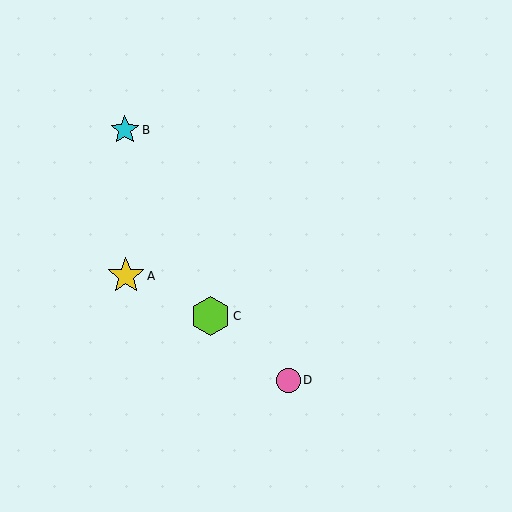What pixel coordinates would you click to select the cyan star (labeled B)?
Click at (125, 130) to select the cyan star B.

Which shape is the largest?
The lime hexagon (labeled C) is the largest.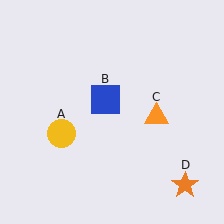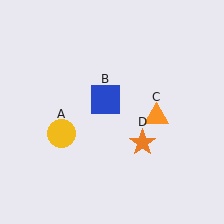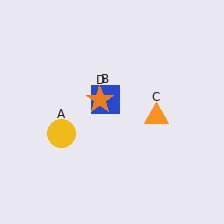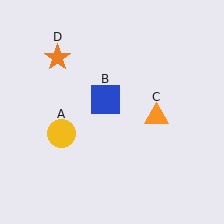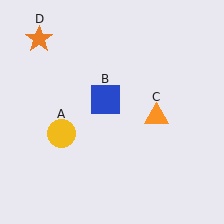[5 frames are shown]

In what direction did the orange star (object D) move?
The orange star (object D) moved up and to the left.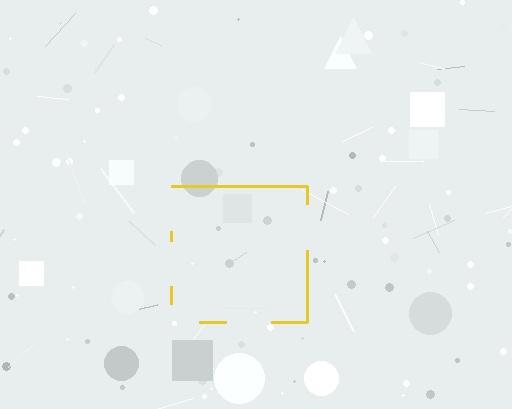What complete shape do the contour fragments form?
The contour fragments form a square.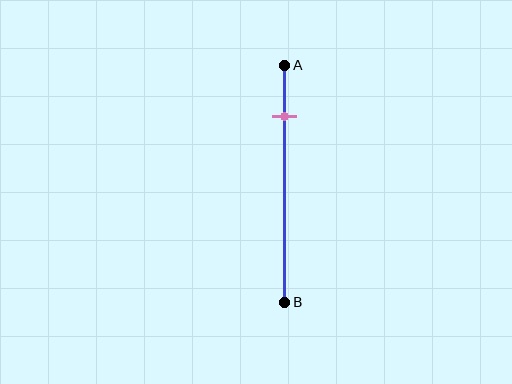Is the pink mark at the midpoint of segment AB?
No, the mark is at about 20% from A, not at the 50% midpoint.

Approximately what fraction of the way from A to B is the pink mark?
The pink mark is approximately 20% of the way from A to B.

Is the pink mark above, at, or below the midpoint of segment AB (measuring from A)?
The pink mark is above the midpoint of segment AB.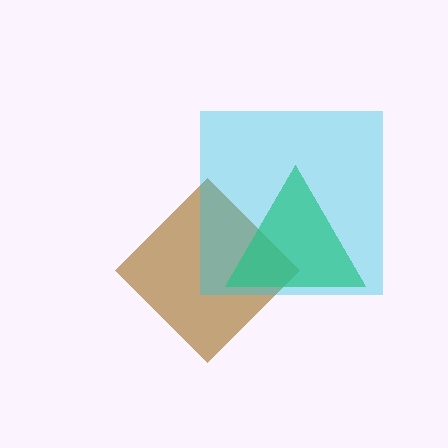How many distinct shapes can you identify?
There are 3 distinct shapes: a brown diamond, a green triangle, a cyan square.